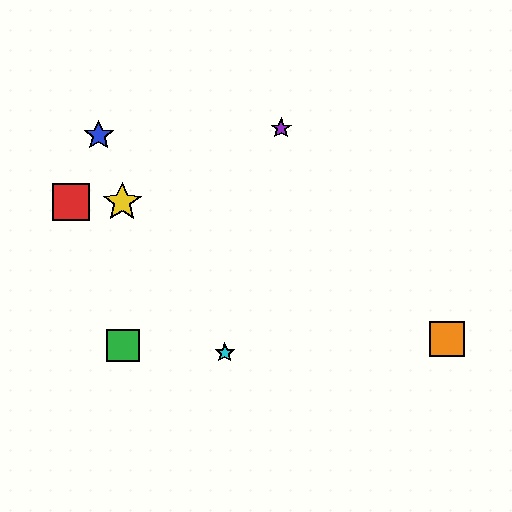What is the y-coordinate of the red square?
The red square is at y≈202.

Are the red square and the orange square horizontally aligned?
No, the red square is at y≈202 and the orange square is at y≈339.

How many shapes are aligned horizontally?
2 shapes (the red square, the yellow star) are aligned horizontally.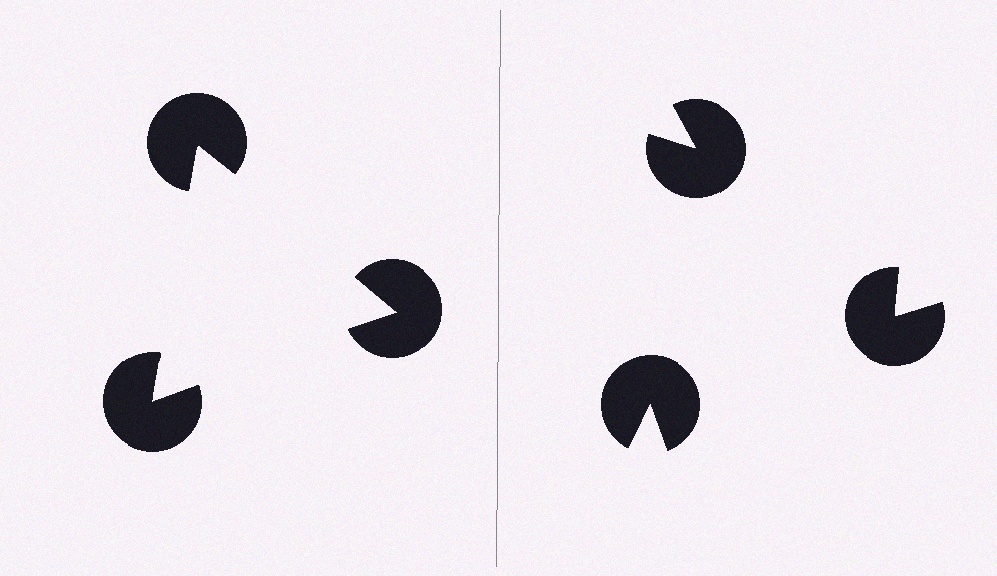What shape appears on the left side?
An illusory triangle.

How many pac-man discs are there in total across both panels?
6 — 3 on each side.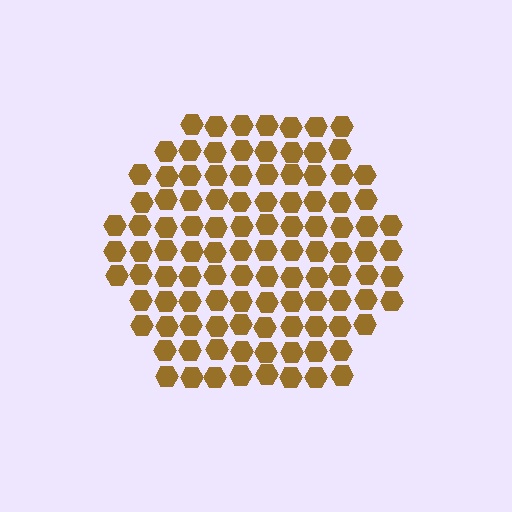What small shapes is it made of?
It is made of small hexagons.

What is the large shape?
The large shape is a hexagon.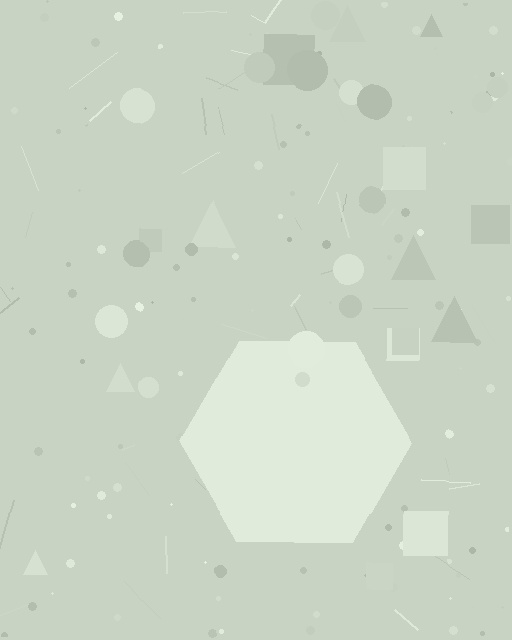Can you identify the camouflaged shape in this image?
The camouflaged shape is a hexagon.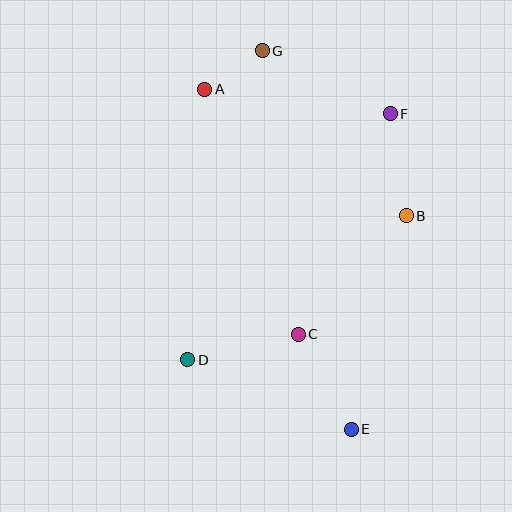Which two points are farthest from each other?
Points E and G are farthest from each other.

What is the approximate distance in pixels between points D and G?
The distance between D and G is approximately 318 pixels.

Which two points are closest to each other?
Points A and G are closest to each other.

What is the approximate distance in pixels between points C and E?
The distance between C and E is approximately 109 pixels.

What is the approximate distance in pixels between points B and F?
The distance between B and F is approximately 103 pixels.